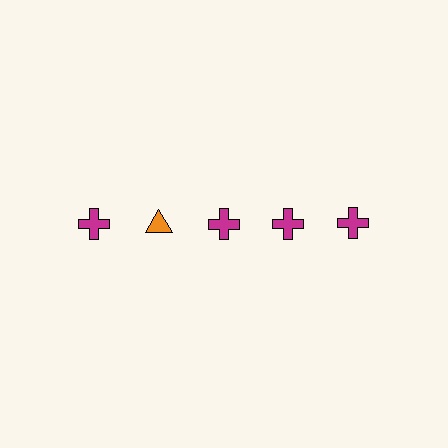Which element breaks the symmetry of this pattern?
The orange triangle in the top row, second from left column breaks the symmetry. All other shapes are magenta crosses.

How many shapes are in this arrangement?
There are 5 shapes arranged in a grid pattern.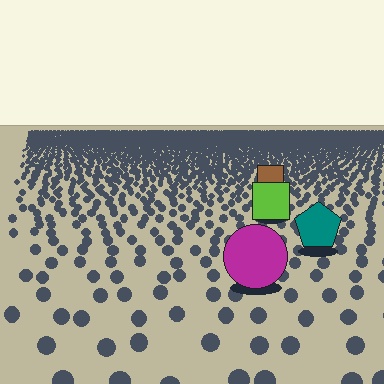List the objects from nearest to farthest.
From nearest to farthest: the magenta circle, the teal pentagon, the lime square, the brown square.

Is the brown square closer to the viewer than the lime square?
No. The lime square is closer — you can tell from the texture gradient: the ground texture is coarser near it.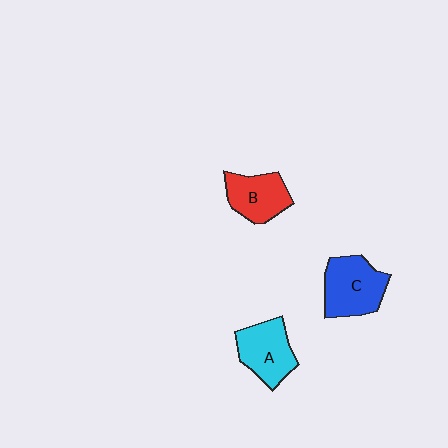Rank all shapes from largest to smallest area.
From largest to smallest: C (blue), A (cyan), B (red).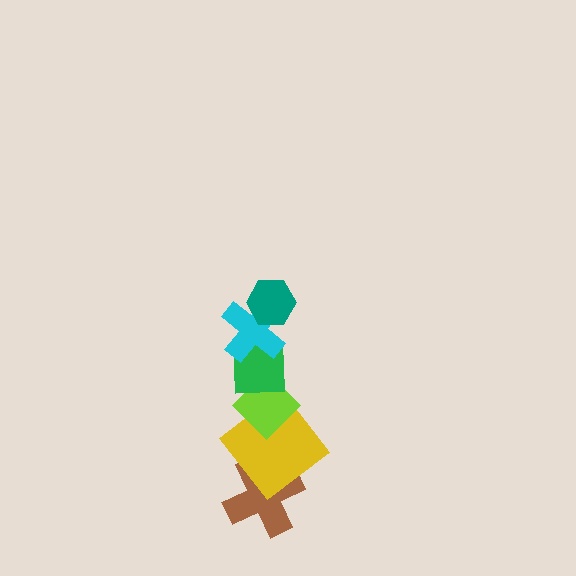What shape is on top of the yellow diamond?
The lime diamond is on top of the yellow diamond.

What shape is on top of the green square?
The cyan cross is on top of the green square.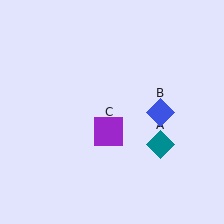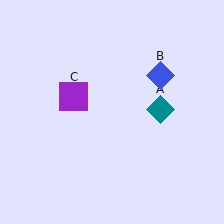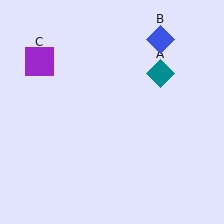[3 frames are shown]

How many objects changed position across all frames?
3 objects changed position: teal diamond (object A), blue diamond (object B), purple square (object C).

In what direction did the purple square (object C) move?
The purple square (object C) moved up and to the left.